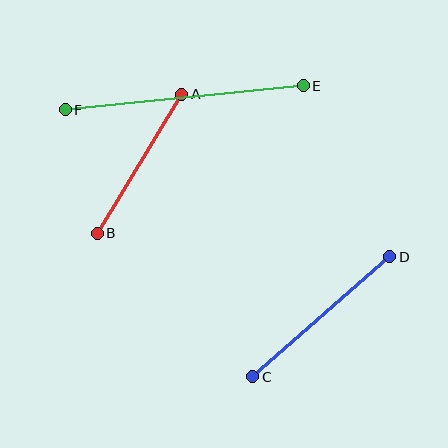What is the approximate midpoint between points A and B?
The midpoint is at approximately (140, 164) pixels.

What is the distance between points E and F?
The distance is approximately 239 pixels.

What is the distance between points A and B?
The distance is approximately 163 pixels.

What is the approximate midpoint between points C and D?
The midpoint is at approximately (321, 317) pixels.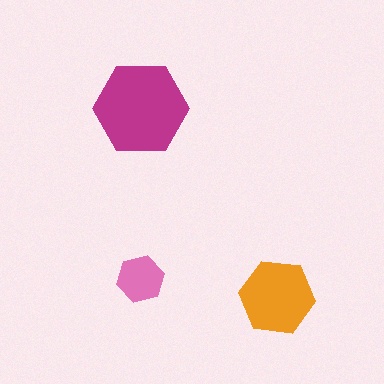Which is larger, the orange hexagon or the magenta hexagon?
The magenta one.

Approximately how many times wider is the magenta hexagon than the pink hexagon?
About 2 times wider.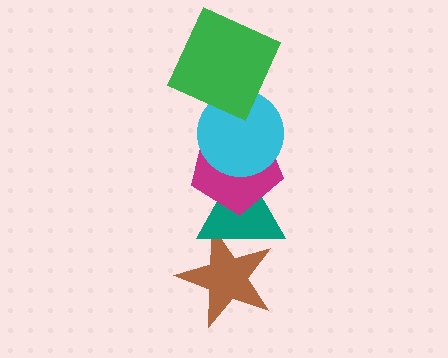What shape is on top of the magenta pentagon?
The cyan circle is on top of the magenta pentagon.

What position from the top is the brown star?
The brown star is 5th from the top.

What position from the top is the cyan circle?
The cyan circle is 2nd from the top.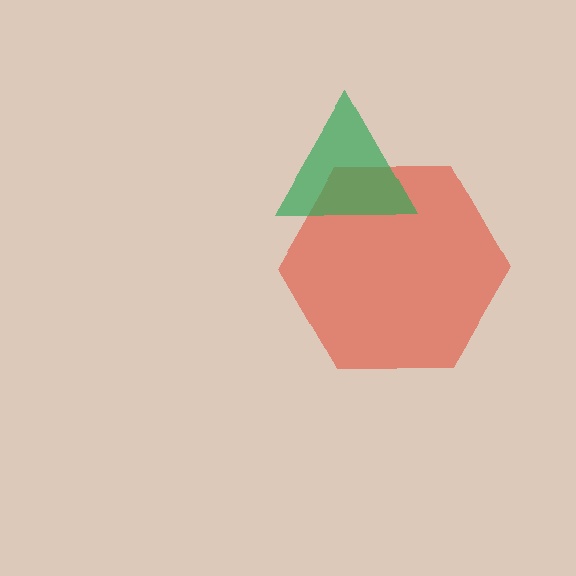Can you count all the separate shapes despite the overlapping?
Yes, there are 2 separate shapes.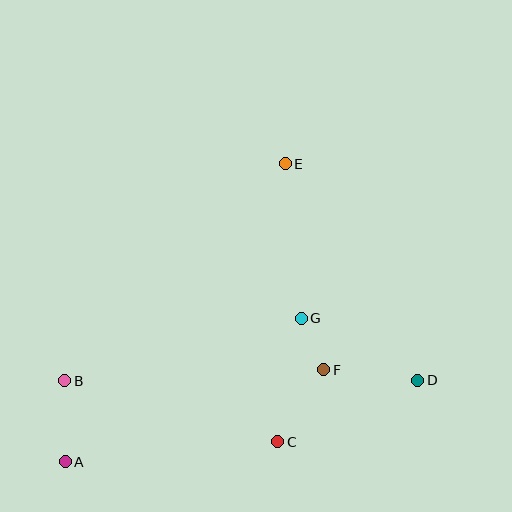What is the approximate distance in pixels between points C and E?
The distance between C and E is approximately 278 pixels.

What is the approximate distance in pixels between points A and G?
The distance between A and G is approximately 276 pixels.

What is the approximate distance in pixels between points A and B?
The distance between A and B is approximately 81 pixels.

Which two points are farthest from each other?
Points A and E are farthest from each other.